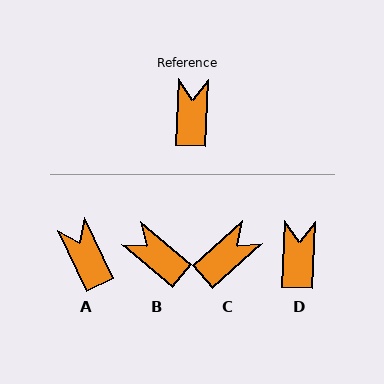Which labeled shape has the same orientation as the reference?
D.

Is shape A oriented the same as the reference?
No, it is off by about 28 degrees.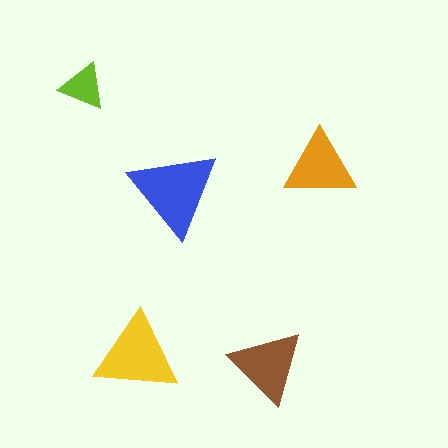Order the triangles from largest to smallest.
the blue one, the yellow one, the brown one, the orange one, the lime one.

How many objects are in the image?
There are 5 objects in the image.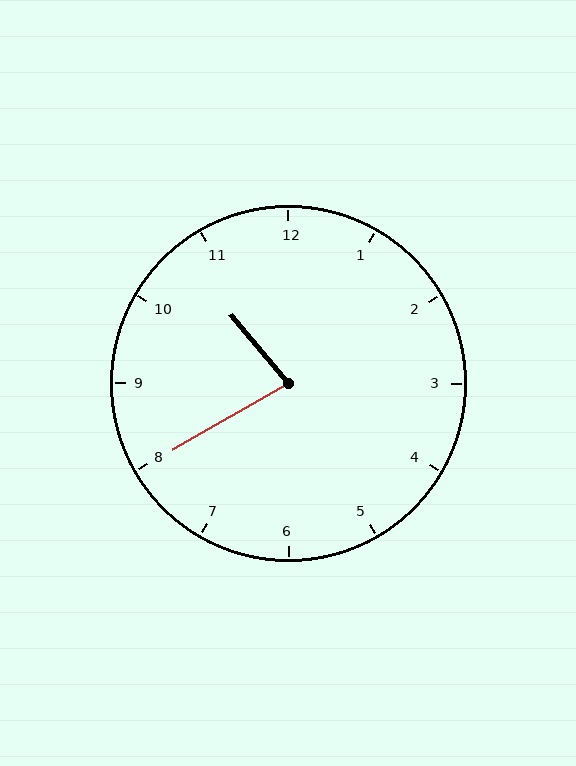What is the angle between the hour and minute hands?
Approximately 80 degrees.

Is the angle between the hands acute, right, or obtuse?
It is acute.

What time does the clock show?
10:40.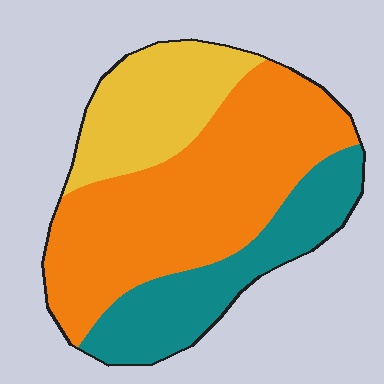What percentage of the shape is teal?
Teal takes up about one quarter (1/4) of the shape.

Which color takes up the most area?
Orange, at roughly 50%.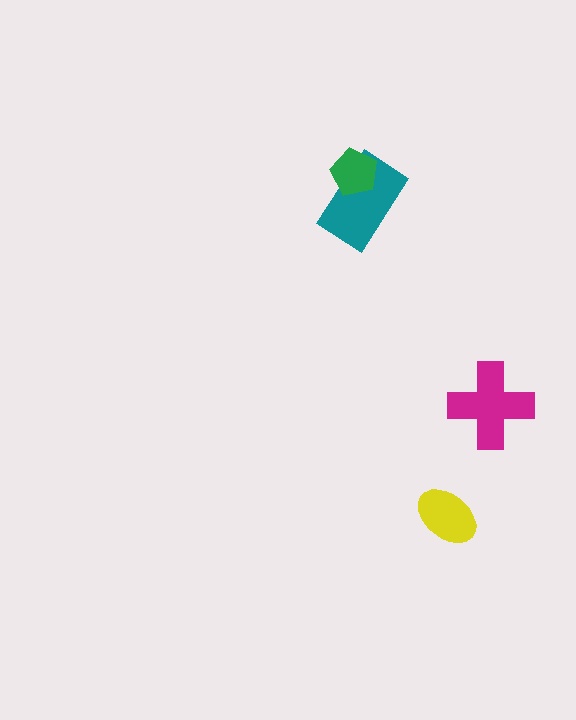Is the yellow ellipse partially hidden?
No, no other shape covers it.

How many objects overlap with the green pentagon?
1 object overlaps with the green pentagon.